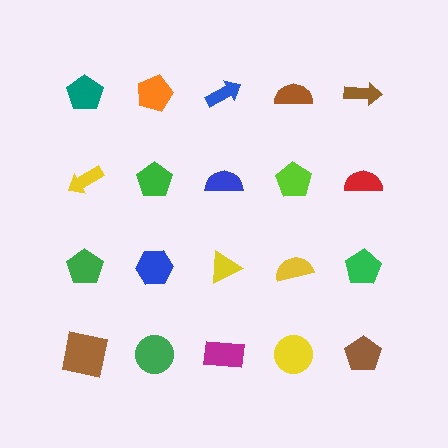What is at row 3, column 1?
A green pentagon.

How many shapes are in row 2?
5 shapes.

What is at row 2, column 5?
A red semicircle.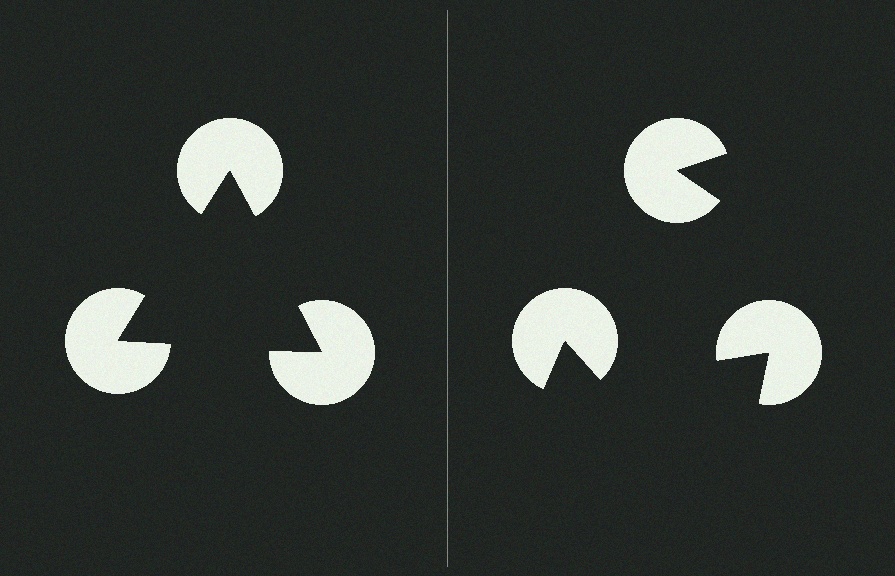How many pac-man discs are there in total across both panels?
6 — 3 on each side.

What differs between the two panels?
The pac-man discs are positioned identically on both sides; only the wedge orientations differ. On the left they align to a triangle; on the right they are misaligned.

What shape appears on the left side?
An illusory triangle.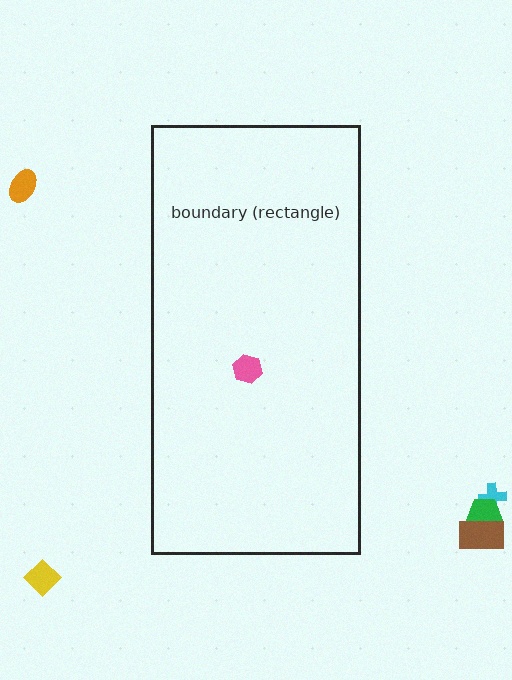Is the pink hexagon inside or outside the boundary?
Inside.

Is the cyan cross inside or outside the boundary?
Outside.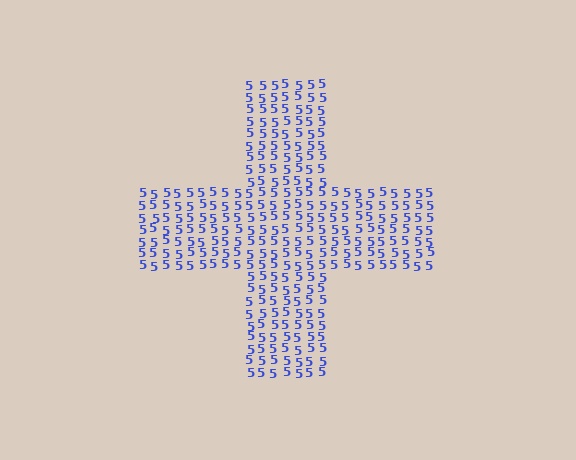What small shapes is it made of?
It is made of small digit 5's.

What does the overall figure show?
The overall figure shows a cross.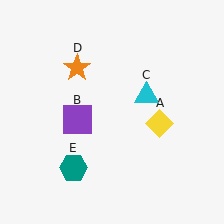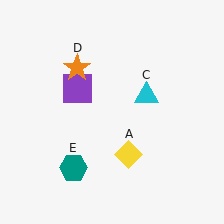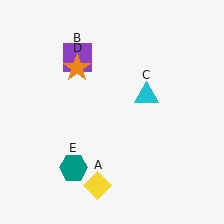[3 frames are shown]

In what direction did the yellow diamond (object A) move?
The yellow diamond (object A) moved down and to the left.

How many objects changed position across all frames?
2 objects changed position: yellow diamond (object A), purple square (object B).